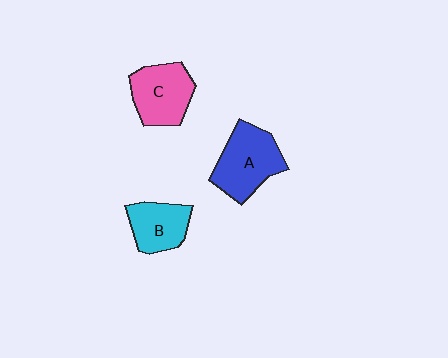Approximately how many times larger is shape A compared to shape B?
Approximately 1.4 times.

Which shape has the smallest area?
Shape B (cyan).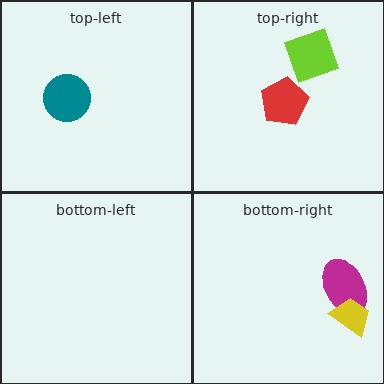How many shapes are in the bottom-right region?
2.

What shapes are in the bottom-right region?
The magenta ellipse, the yellow trapezoid.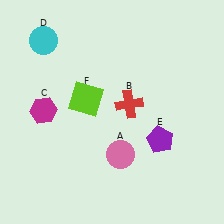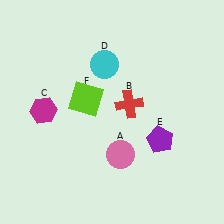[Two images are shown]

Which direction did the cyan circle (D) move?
The cyan circle (D) moved right.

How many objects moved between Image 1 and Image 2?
1 object moved between the two images.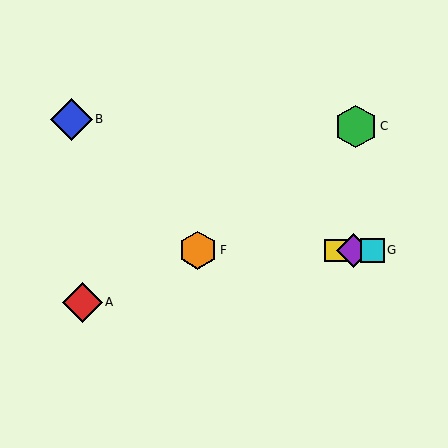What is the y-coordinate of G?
Object G is at y≈250.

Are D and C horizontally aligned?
No, D is at y≈250 and C is at y≈126.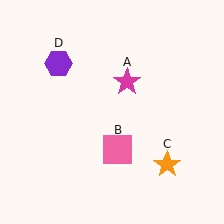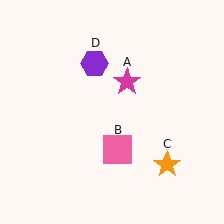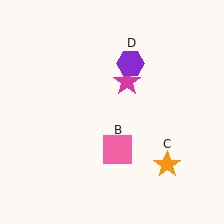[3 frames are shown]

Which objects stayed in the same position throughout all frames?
Magenta star (object A) and pink square (object B) and orange star (object C) remained stationary.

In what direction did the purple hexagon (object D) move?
The purple hexagon (object D) moved right.